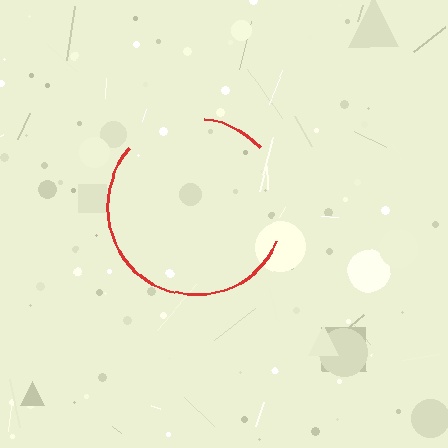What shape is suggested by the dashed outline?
The dashed outline suggests a circle.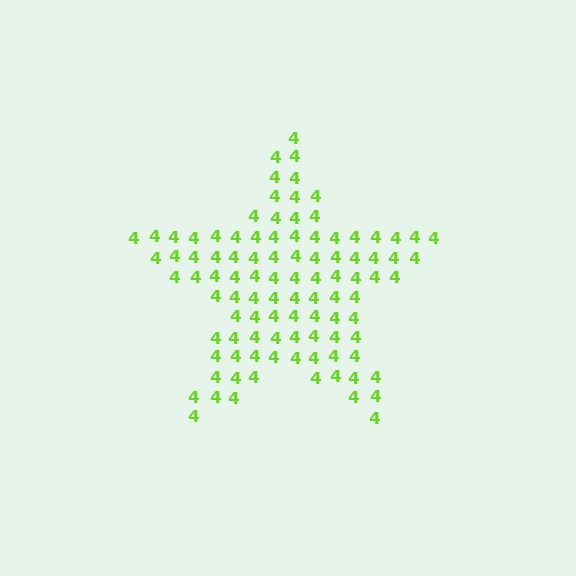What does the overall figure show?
The overall figure shows a star.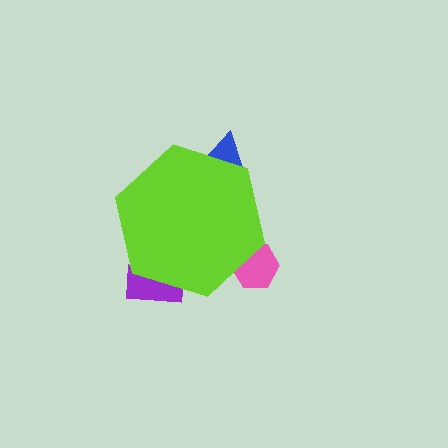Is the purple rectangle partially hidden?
Yes, the purple rectangle is partially hidden behind the lime hexagon.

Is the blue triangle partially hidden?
Yes, the blue triangle is partially hidden behind the lime hexagon.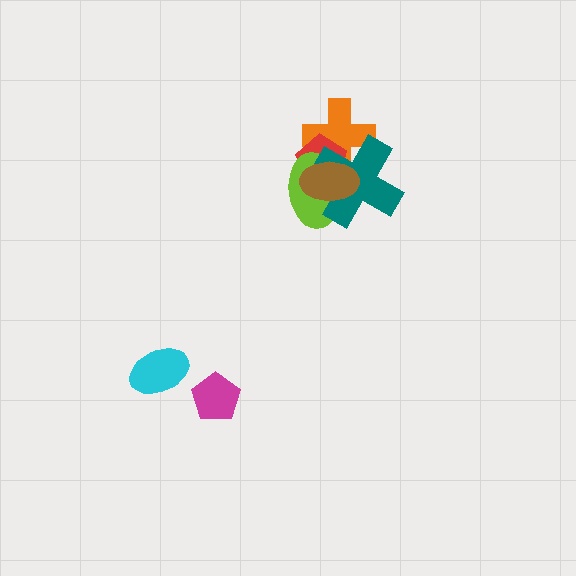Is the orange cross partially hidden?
Yes, it is partially covered by another shape.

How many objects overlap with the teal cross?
4 objects overlap with the teal cross.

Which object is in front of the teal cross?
The brown ellipse is in front of the teal cross.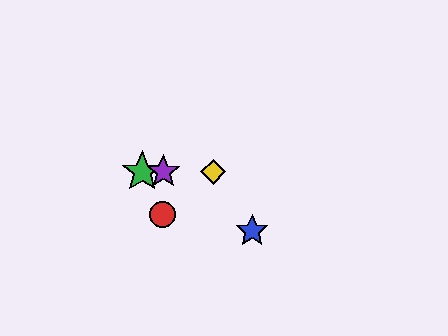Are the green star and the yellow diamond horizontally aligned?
Yes, both are at y≈172.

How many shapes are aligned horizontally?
3 shapes (the green star, the yellow diamond, the purple star) are aligned horizontally.